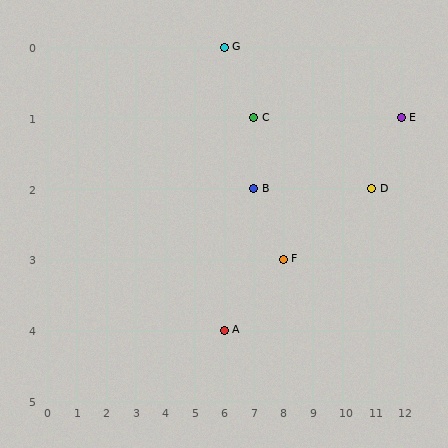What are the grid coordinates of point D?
Point D is at grid coordinates (11, 2).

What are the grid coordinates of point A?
Point A is at grid coordinates (6, 4).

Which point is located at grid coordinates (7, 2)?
Point B is at (7, 2).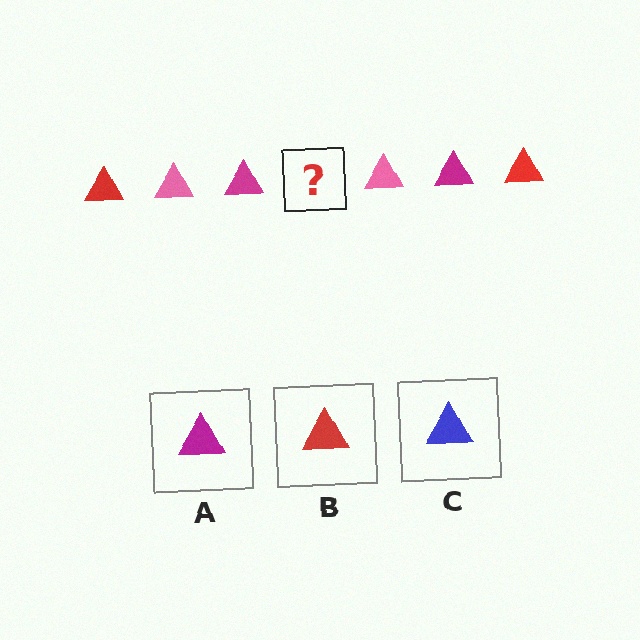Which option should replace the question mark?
Option B.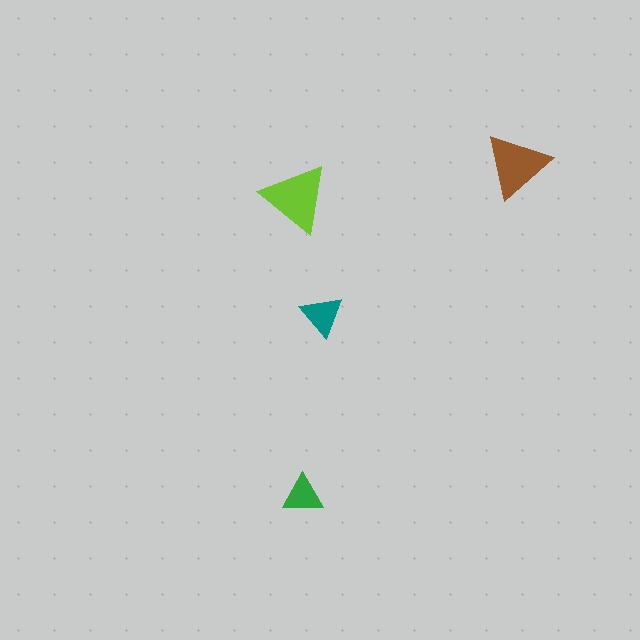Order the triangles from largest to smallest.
the lime one, the brown one, the teal one, the green one.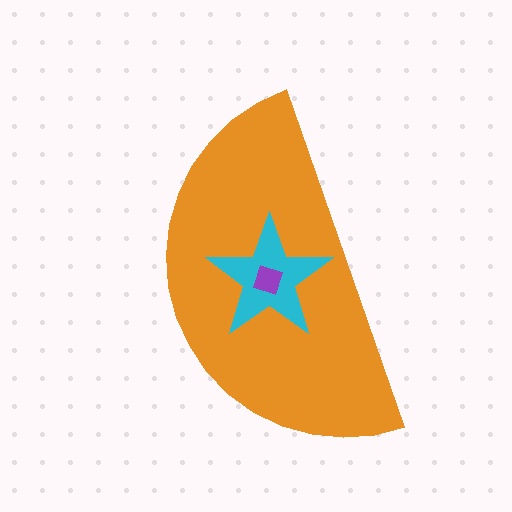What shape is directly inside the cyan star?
The purple square.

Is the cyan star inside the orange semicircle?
Yes.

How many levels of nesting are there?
3.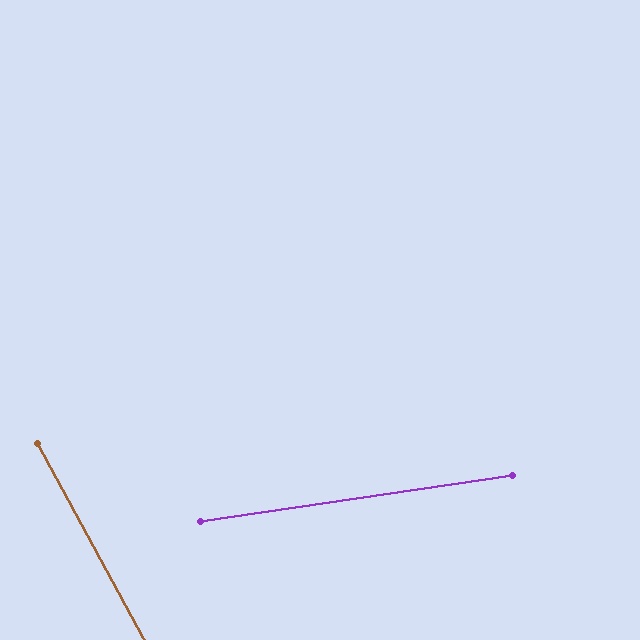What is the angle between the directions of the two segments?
Approximately 70 degrees.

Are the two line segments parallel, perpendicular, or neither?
Neither parallel nor perpendicular — they differ by about 70°.